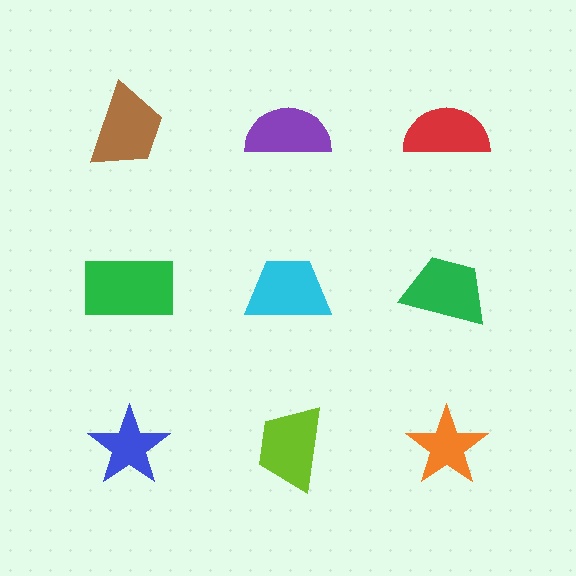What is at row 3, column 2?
A lime trapezoid.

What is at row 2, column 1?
A green rectangle.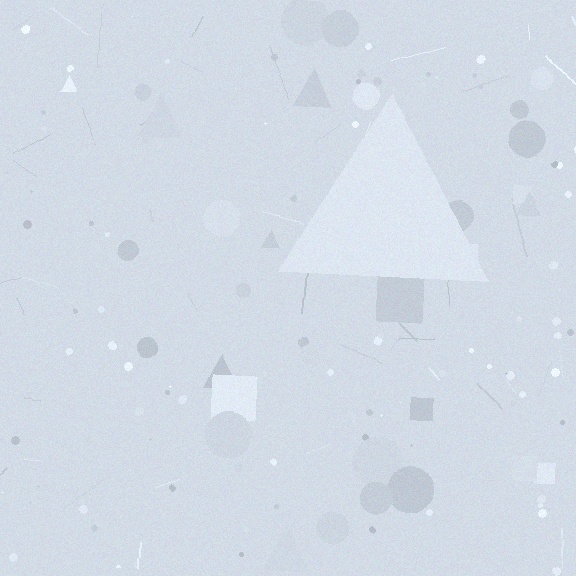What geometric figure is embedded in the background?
A triangle is embedded in the background.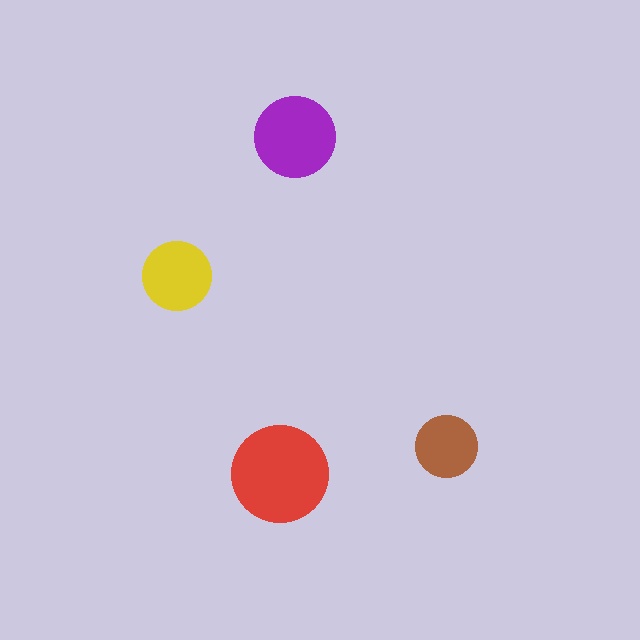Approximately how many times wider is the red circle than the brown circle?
About 1.5 times wider.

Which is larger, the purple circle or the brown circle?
The purple one.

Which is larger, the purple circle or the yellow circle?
The purple one.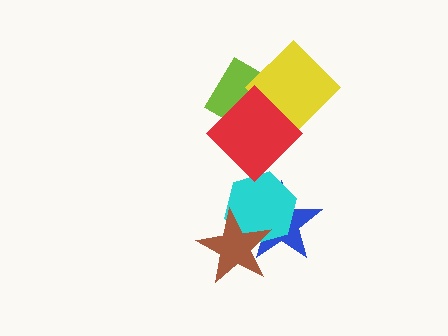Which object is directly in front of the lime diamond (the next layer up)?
The yellow diamond is directly in front of the lime diamond.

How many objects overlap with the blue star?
2 objects overlap with the blue star.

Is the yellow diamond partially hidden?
Yes, it is partially covered by another shape.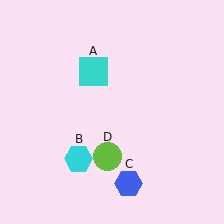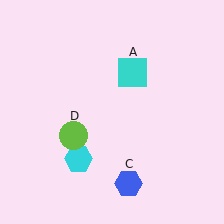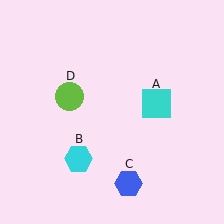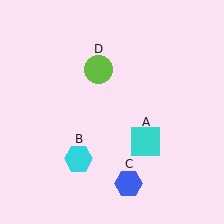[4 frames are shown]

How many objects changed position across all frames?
2 objects changed position: cyan square (object A), lime circle (object D).